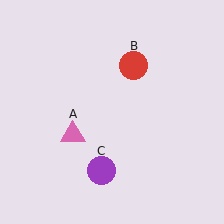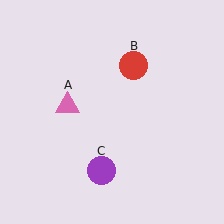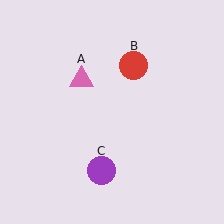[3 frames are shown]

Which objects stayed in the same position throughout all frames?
Red circle (object B) and purple circle (object C) remained stationary.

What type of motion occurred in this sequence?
The pink triangle (object A) rotated clockwise around the center of the scene.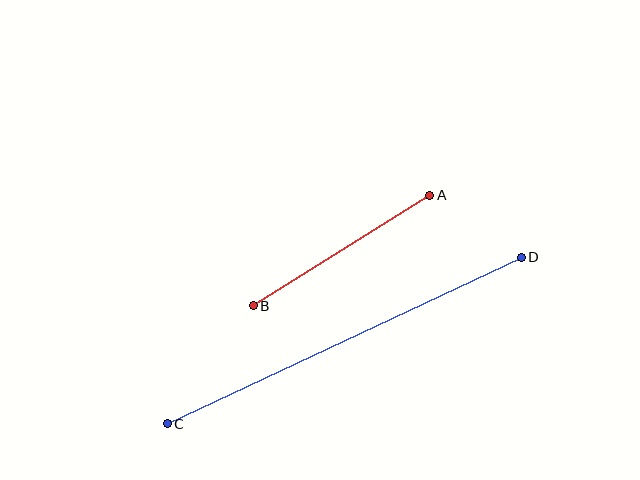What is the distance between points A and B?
The distance is approximately 208 pixels.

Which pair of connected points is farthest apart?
Points C and D are farthest apart.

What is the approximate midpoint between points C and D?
The midpoint is at approximately (344, 341) pixels.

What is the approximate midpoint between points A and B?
The midpoint is at approximately (341, 251) pixels.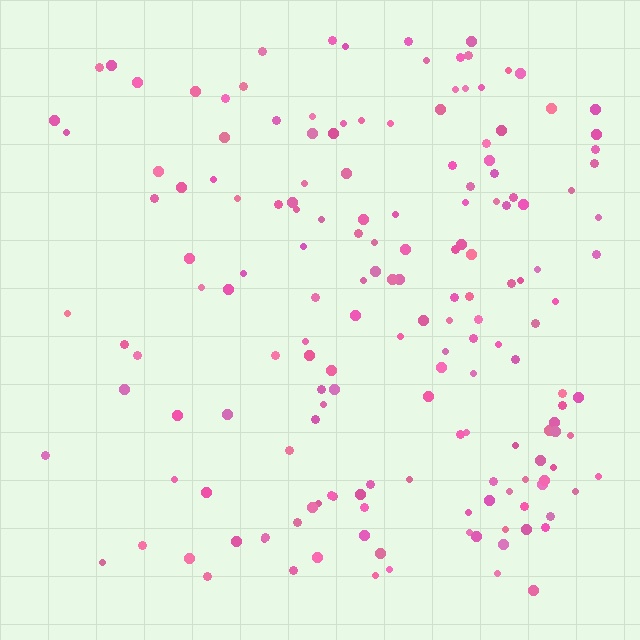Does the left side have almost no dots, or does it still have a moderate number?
Still a moderate number, just noticeably fewer than the right.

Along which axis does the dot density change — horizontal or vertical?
Horizontal.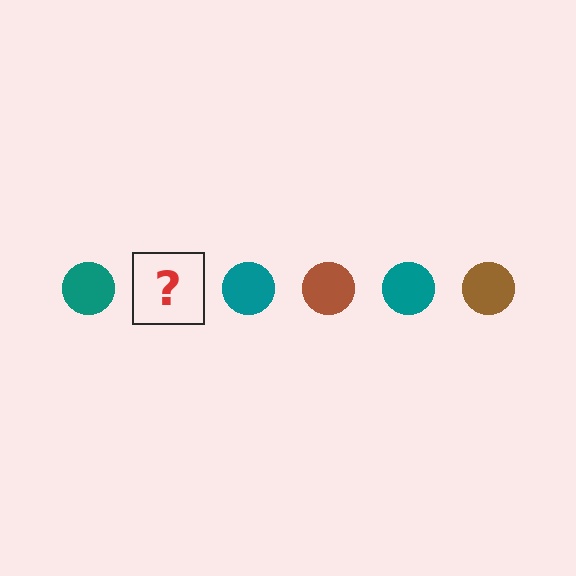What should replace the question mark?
The question mark should be replaced with a brown circle.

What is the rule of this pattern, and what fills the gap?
The rule is that the pattern cycles through teal, brown circles. The gap should be filled with a brown circle.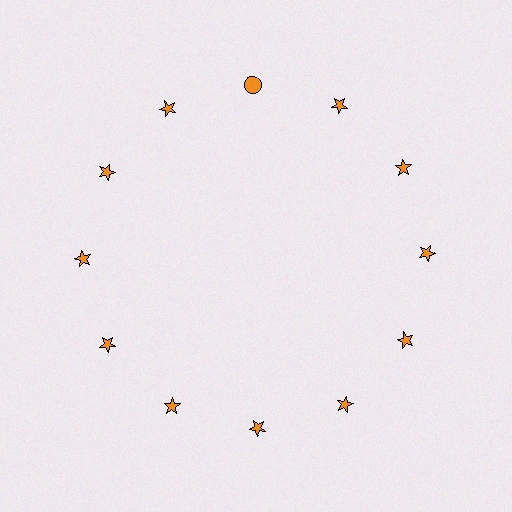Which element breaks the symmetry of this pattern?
The orange circle at roughly the 12 o'clock position breaks the symmetry. All other shapes are orange stars.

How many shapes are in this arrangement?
There are 12 shapes arranged in a ring pattern.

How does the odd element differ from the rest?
It has a different shape: circle instead of star.